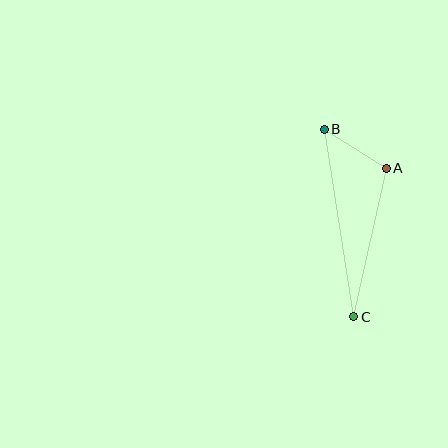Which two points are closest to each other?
Points A and B are closest to each other.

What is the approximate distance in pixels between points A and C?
The distance between A and C is approximately 152 pixels.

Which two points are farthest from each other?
Points B and C are farthest from each other.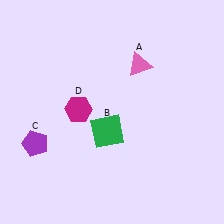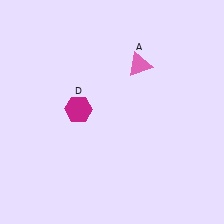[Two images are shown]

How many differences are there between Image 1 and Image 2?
There are 2 differences between the two images.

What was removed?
The green square (B), the purple pentagon (C) were removed in Image 2.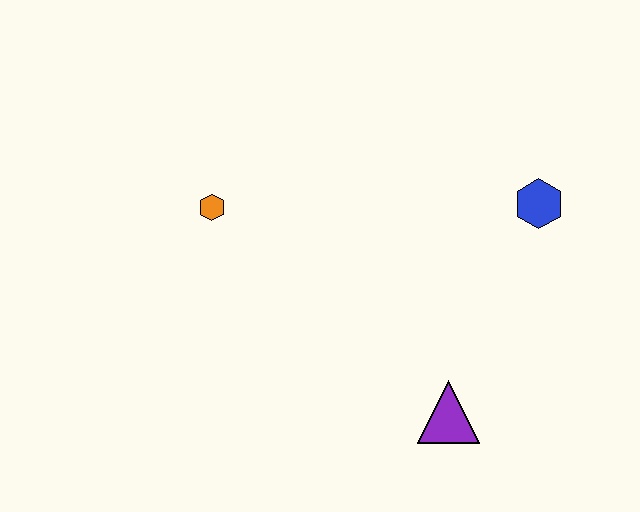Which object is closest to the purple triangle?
The blue hexagon is closest to the purple triangle.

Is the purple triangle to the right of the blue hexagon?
No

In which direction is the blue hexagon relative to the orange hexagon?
The blue hexagon is to the right of the orange hexagon.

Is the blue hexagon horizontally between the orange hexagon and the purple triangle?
No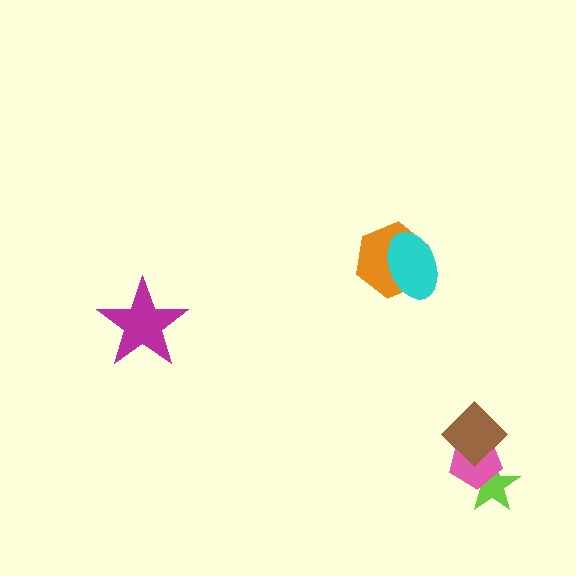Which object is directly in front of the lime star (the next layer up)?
The pink pentagon is directly in front of the lime star.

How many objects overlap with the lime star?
2 objects overlap with the lime star.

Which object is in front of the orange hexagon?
The cyan ellipse is in front of the orange hexagon.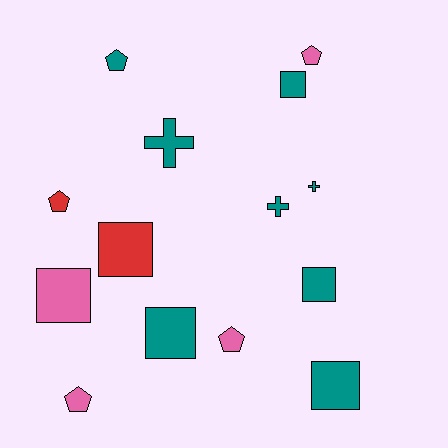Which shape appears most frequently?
Square, with 6 objects.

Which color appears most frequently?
Teal, with 8 objects.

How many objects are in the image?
There are 14 objects.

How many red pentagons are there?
There is 1 red pentagon.